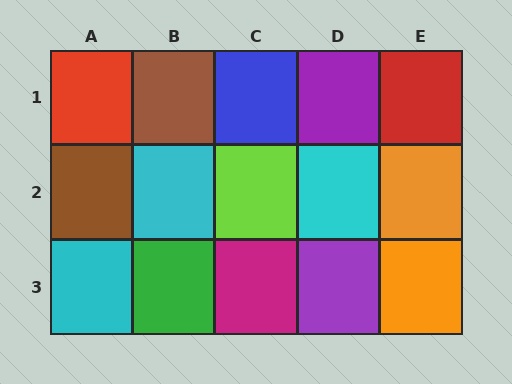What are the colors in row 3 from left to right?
Cyan, green, magenta, purple, orange.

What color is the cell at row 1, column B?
Brown.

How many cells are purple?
2 cells are purple.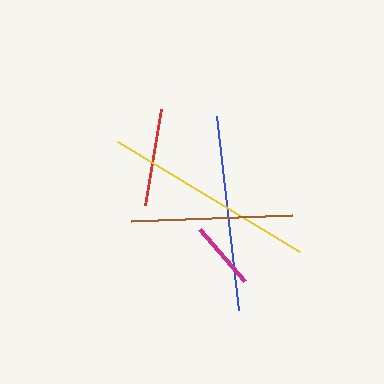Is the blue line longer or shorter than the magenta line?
The blue line is longer than the magenta line.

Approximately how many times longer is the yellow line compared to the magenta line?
The yellow line is approximately 3.1 times the length of the magenta line.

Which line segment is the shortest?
The magenta line is the shortest at approximately 69 pixels.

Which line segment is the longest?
The yellow line is the longest at approximately 213 pixels.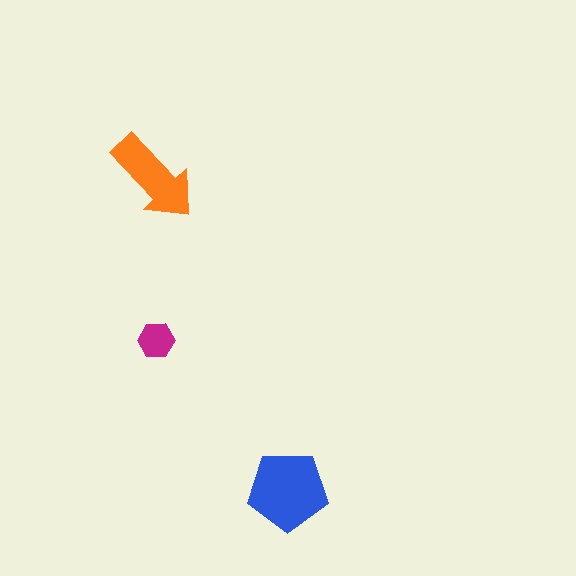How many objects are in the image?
There are 3 objects in the image.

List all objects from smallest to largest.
The magenta hexagon, the orange arrow, the blue pentagon.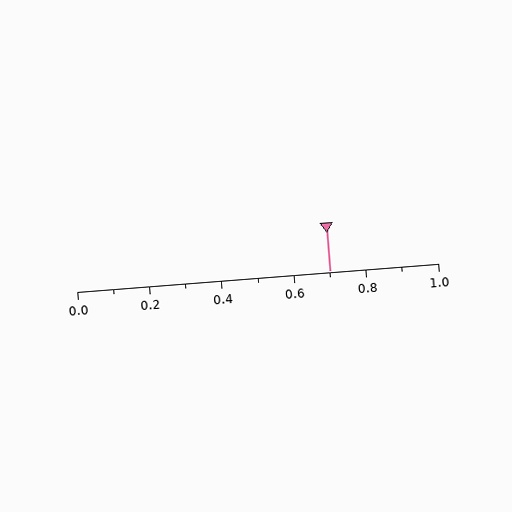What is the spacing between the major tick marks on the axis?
The major ticks are spaced 0.2 apart.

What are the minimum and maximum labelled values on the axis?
The axis runs from 0.0 to 1.0.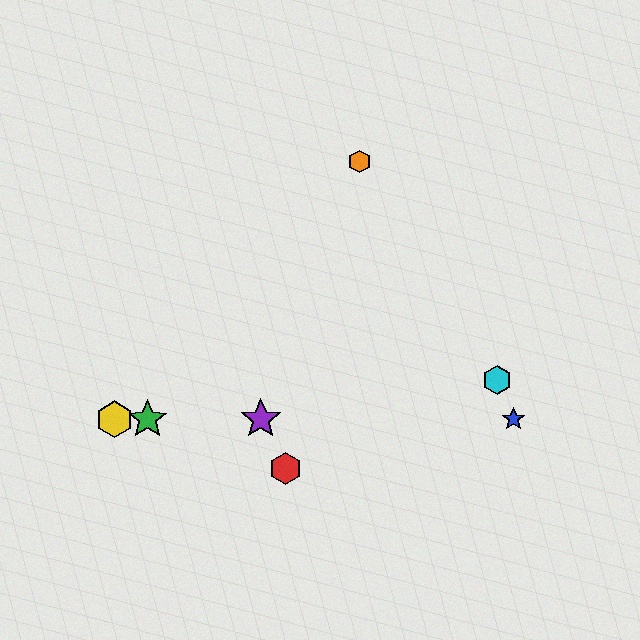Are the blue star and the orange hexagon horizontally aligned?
No, the blue star is at y≈419 and the orange hexagon is at y≈162.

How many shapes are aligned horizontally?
4 shapes (the blue star, the green star, the yellow hexagon, the purple star) are aligned horizontally.